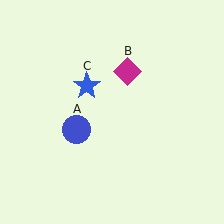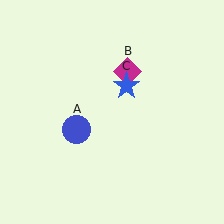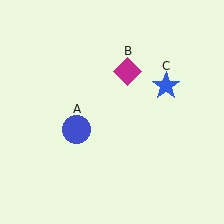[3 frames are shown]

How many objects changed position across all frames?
1 object changed position: blue star (object C).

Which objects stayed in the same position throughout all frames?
Blue circle (object A) and magenta diamond (object B) remained stationary.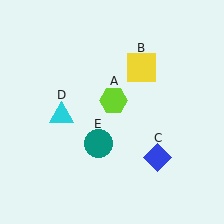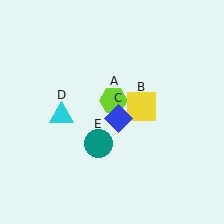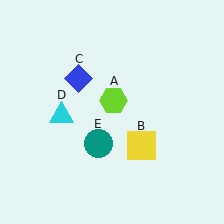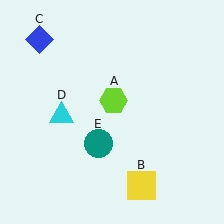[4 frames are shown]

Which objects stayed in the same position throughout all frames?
Lime hexagon (object A) and cyan triangle (object D) and teal circle (object E) remained stationary.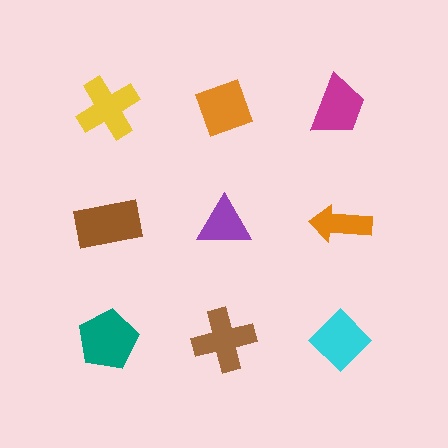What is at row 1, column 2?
An orange diamond.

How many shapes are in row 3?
3 shapes.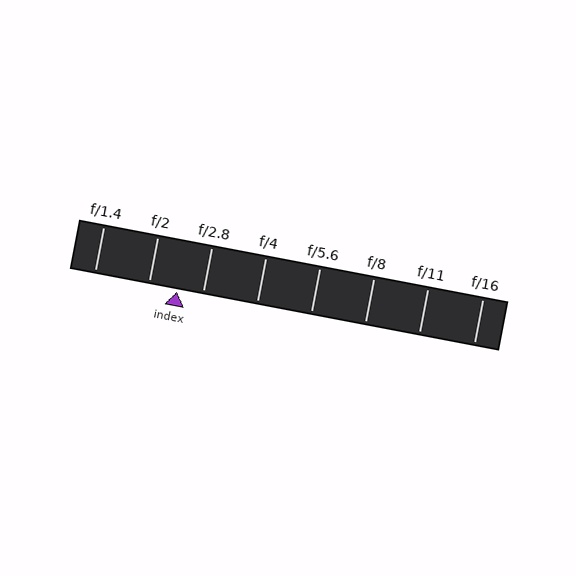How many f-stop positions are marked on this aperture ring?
There are 8 f-stop positions marked.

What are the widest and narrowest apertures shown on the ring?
The widest aperture shown is f/1.4 and the narrowest is f/16.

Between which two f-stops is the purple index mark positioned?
The index mark is between f/2 and f/2.8.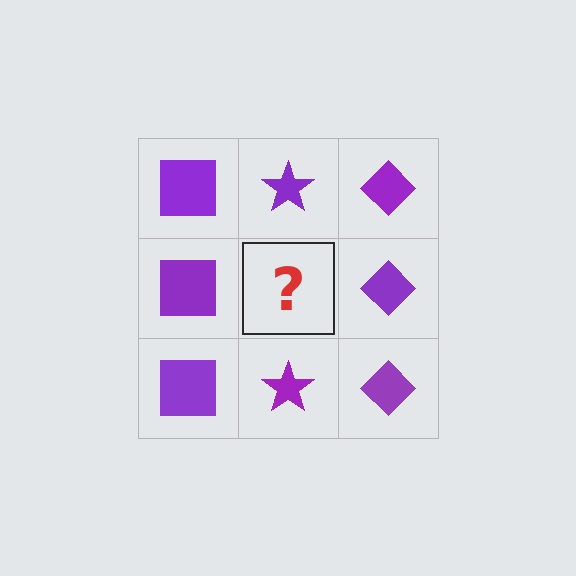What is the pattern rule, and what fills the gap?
The rule is that each column has a consistent shape. The gap should be filled with a purple star.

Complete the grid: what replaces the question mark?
The question mark should be replaced with a purple star.